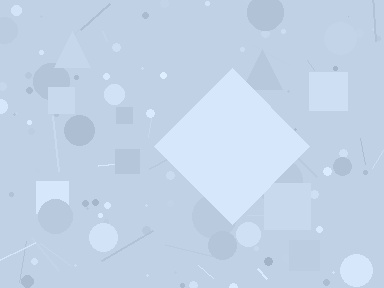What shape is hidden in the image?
A diamond is hidden in the image.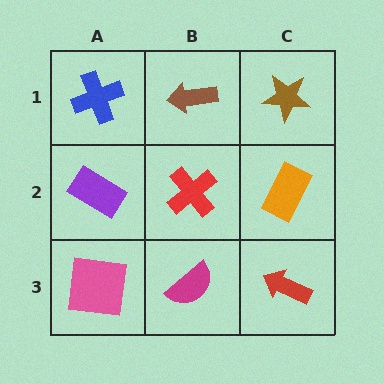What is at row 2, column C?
An orange rectangle.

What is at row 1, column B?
A brown arrow.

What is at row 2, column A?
A purple rectangle.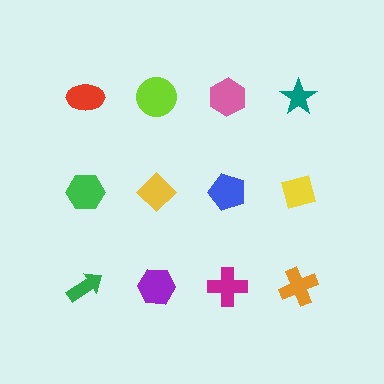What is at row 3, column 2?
A purple hexagon.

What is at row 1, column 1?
A red ellipse.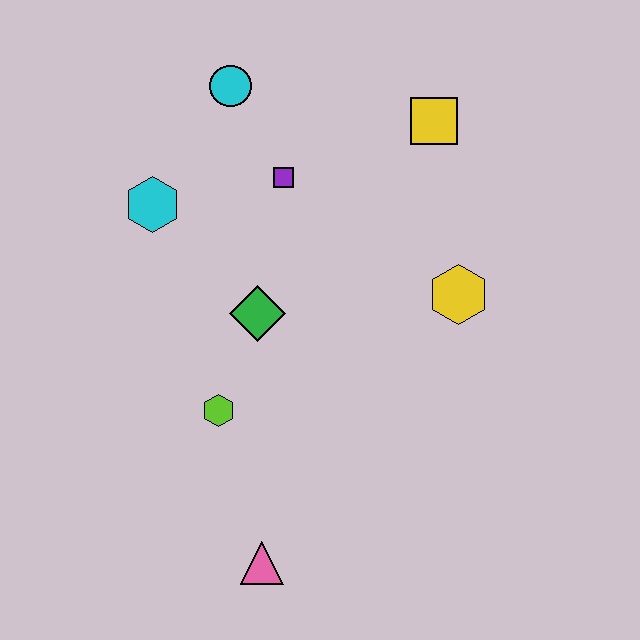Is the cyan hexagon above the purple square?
No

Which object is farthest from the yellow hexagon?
The pink triangle is farthest from the yellow hexagon.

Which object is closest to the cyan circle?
The purple square is closest to the cyan circle.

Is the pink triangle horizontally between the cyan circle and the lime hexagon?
No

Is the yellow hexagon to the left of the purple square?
No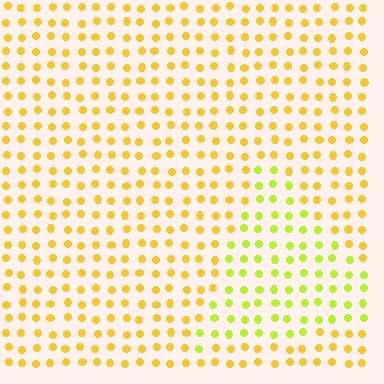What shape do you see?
I see a triangle.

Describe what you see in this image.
The image is filled with small yellow elements in a uniform arrangement. A triangle-shaped region is visible where the elements are tinted to a slightly different hue, forming a subtle color boundary.